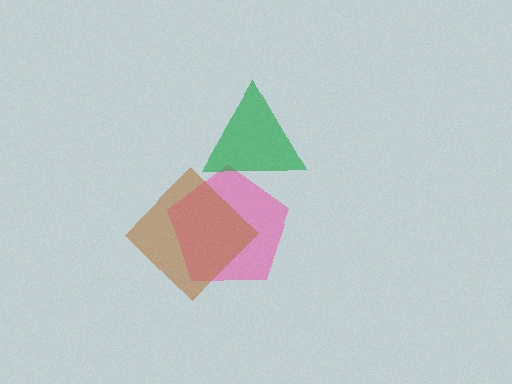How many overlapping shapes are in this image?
There are 3 overlapping shapes in the image.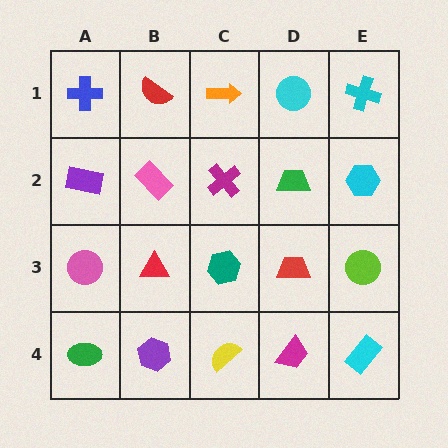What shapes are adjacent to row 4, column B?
A red triangle (row 3, column B), a green ellipse (row 4, column A), a yellow semicircle (row 4, column C).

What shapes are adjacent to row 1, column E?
A cyan hexagon (row 2, column E), a cyan circle (row 1, column D).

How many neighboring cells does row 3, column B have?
4.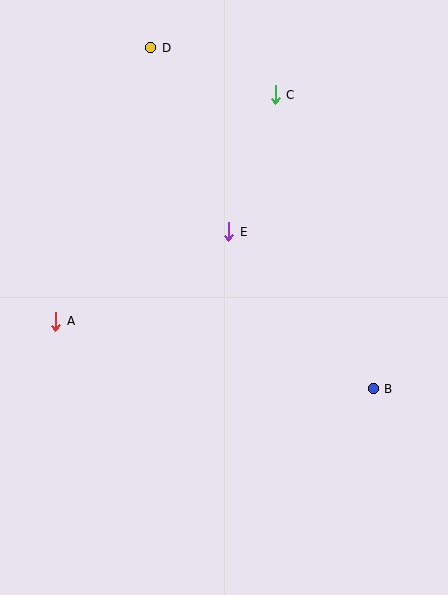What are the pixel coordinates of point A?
Point A is at (56, 321).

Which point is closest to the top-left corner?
Point D is closest to the top-left corner.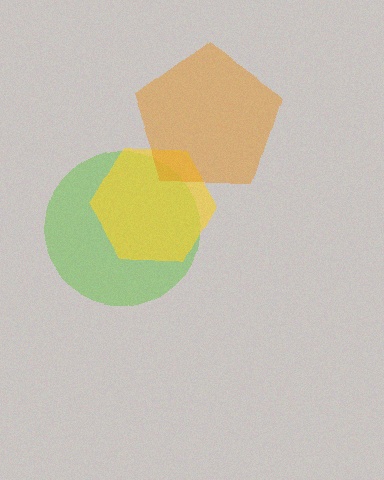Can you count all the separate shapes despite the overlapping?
Yes, there are 3 separate shapes.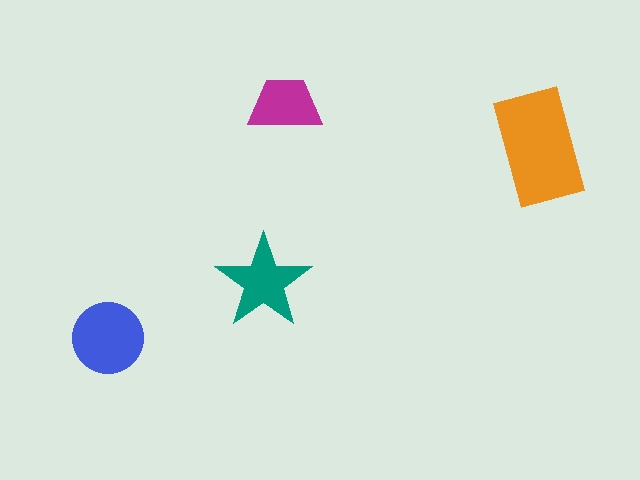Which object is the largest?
The orange rectangle.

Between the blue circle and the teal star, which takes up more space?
The blue circle.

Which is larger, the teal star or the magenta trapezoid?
The teal star.